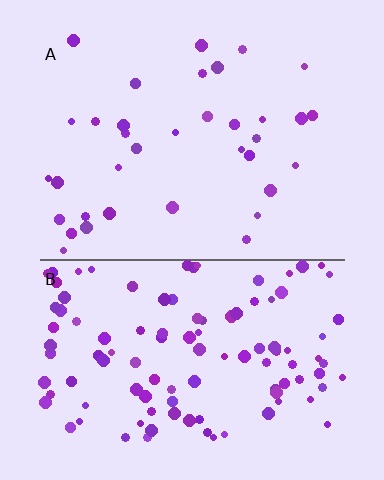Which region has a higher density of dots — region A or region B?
B (the bottom).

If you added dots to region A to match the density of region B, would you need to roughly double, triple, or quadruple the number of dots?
Approximately triple.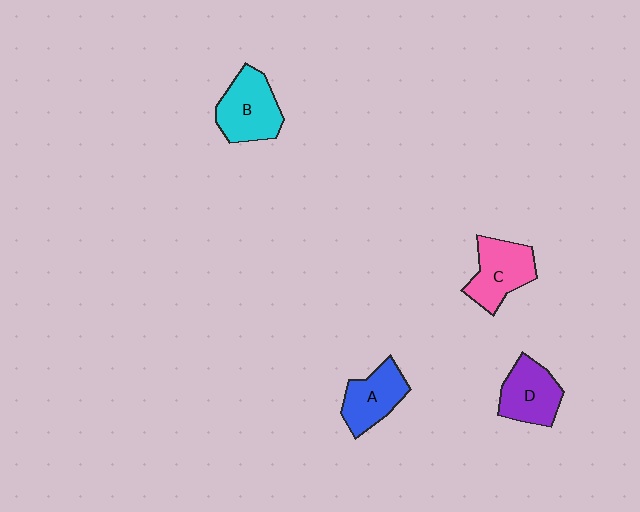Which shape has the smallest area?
Shape A (blue).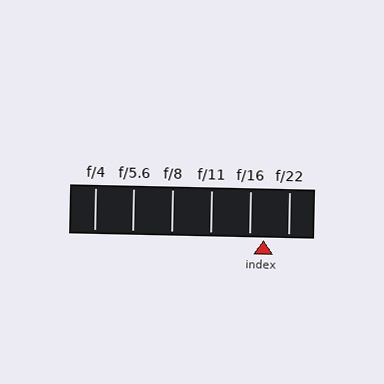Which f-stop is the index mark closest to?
The index mark is closest to f/16.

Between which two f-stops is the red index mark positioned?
The index mark is between f/16 and f/22.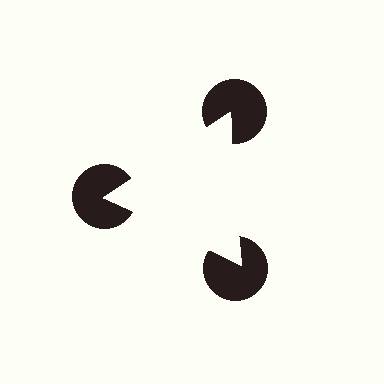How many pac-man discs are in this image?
There are 3 — one at each vertex of the illusory triangle.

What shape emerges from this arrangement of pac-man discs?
An illusory triangle — its edges are inferred from the aligned wedge cuts in the pac-man discs, not physically drawn.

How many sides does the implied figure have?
3 sides.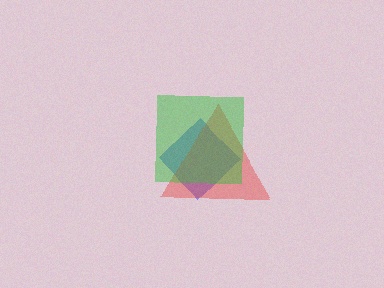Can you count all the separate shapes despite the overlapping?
Yes, there are 3 separate shapes.